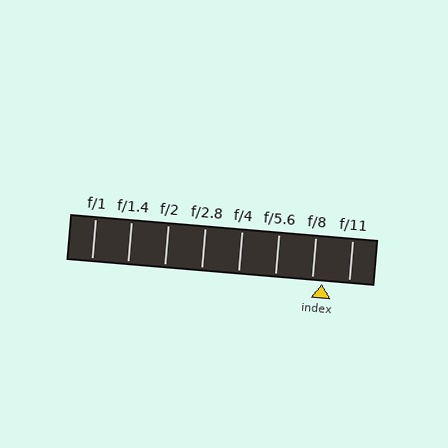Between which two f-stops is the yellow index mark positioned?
The index mark is between f/8 and f/11.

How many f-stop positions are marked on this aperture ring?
There are 8 f-stop positions marked.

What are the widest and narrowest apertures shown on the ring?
The widest aperture shown is f/1 and the narrowest is f/11.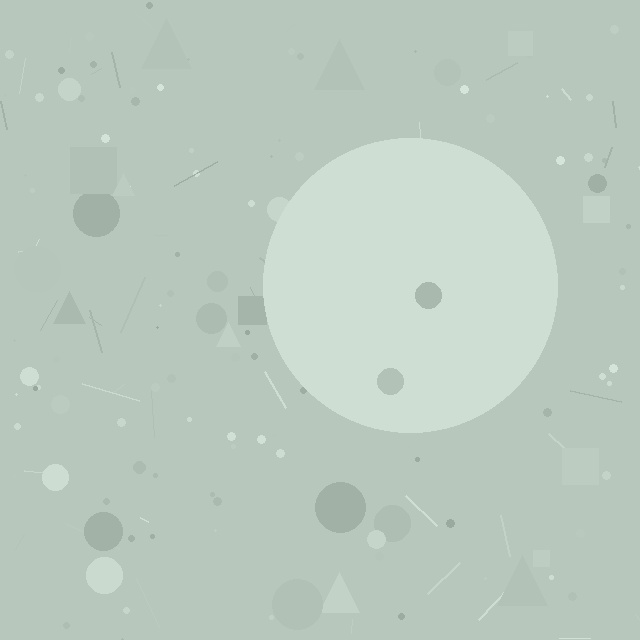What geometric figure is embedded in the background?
A circle is embedded in the background.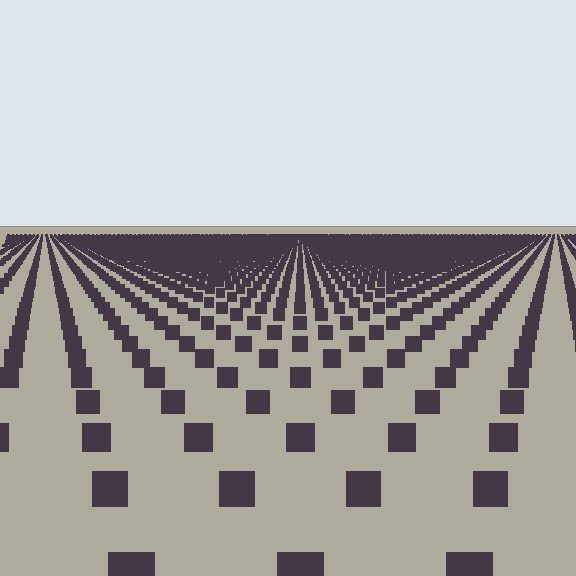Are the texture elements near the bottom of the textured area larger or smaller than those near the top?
Larger. Near the bottom, elements are closer to the viewer and appear at a bigger on-screen size.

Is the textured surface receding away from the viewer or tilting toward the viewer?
The surface is receding away from the viewer. Texture elements get smaller and denser toward the top.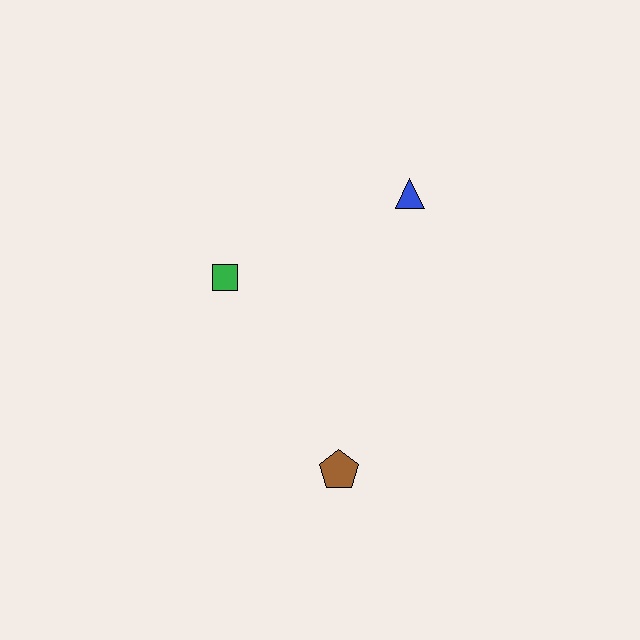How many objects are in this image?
There are 3 objects.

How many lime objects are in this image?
There are no lime objects.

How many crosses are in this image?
There are no crosses.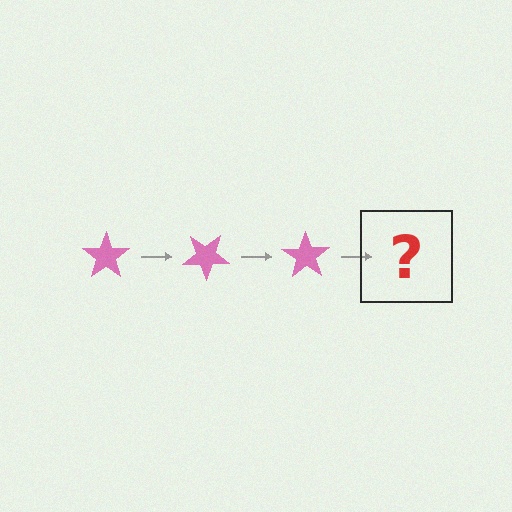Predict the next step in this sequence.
The next step is a pink star rotated 105 degrees.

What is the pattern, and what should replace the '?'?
The pattern is that the star rotates 35 degrees each step. The '?' should be a pink star rotated 105 degrees.